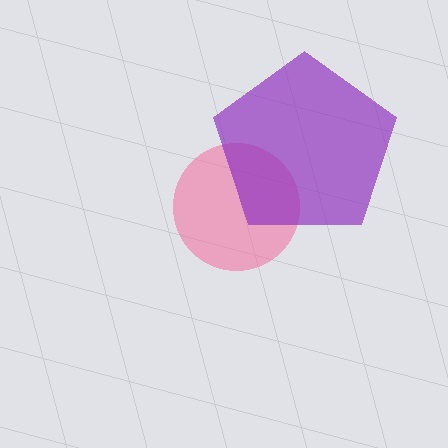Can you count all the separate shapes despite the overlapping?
Yes, there are 2 separate shapes.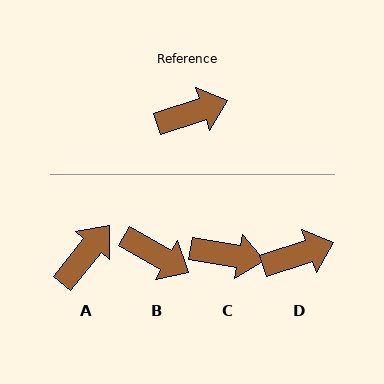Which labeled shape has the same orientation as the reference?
D.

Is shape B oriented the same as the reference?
No, it is off by about 48 degrees.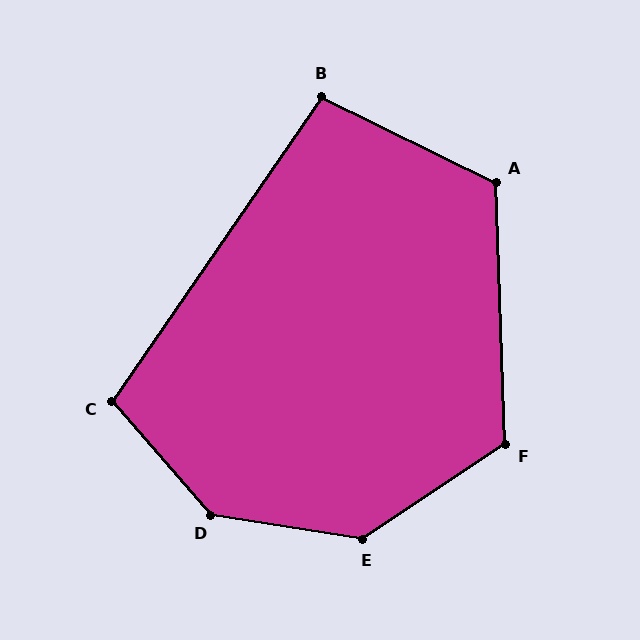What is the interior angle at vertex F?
Approximately 122 degrees (obtuse).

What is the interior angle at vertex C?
Approximately 104 degrees (obtuse).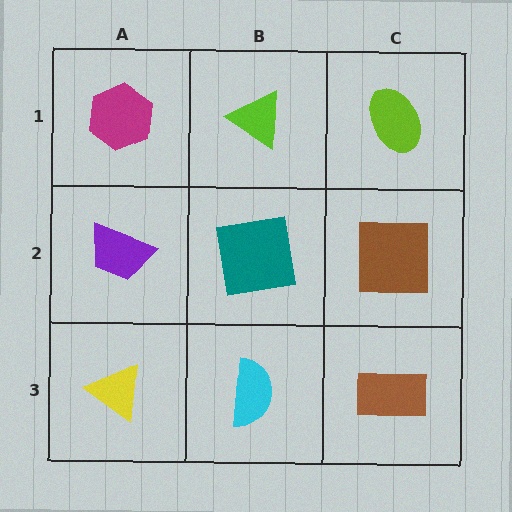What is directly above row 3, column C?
A brown square.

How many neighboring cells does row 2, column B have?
4.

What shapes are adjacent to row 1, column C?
A brown square (row 2, column C), a lime triangle (row 1, column B).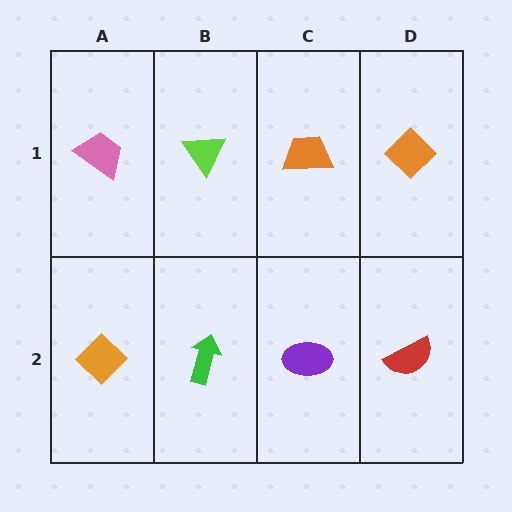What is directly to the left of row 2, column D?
A purple ellipse.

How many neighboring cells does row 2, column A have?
2.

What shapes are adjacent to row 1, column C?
A purple ellipse (row 2, column C), a lime triangle (row 1, column B), an orange diamond (row 1, column D).